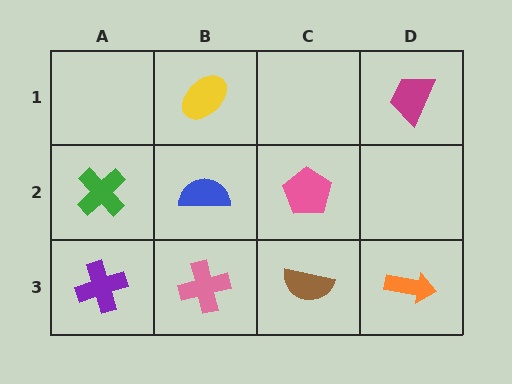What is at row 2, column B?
A blue semicircle.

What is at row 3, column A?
A purple cross.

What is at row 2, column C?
A pink pentagon.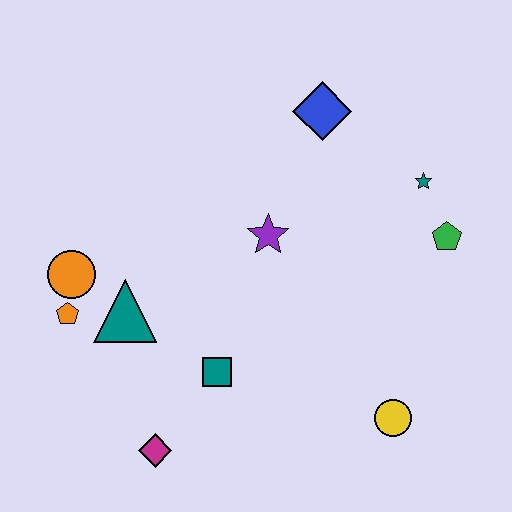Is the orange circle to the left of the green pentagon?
Yes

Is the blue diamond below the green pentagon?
No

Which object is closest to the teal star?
The green pentagon is closest to the teal star.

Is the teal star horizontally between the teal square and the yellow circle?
No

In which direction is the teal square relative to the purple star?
The teal square is below the purple star.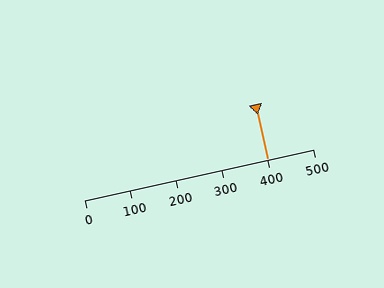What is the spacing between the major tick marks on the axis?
The major ticks are spaced 100 apart.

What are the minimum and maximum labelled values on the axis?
The axis runs from 0 to 500.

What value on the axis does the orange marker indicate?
The marker indicates approximately 400.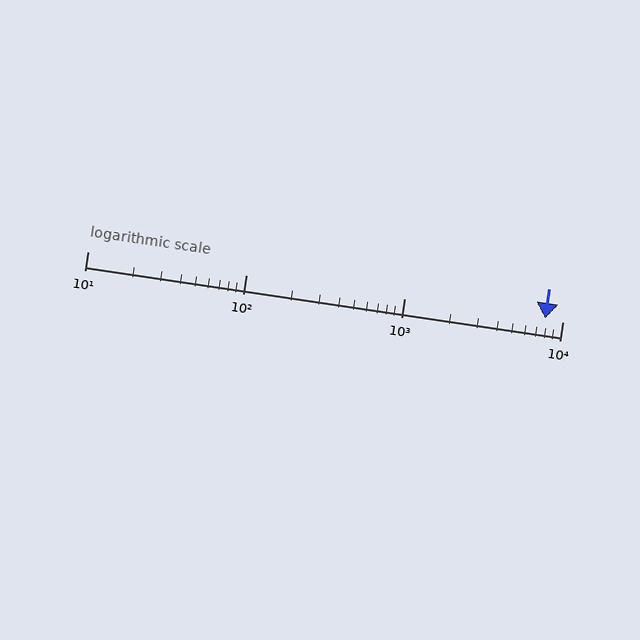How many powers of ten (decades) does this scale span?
The scale spans 3 decades, from 10 to 10000.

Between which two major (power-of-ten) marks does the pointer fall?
The pointer is between 1000 and 10000.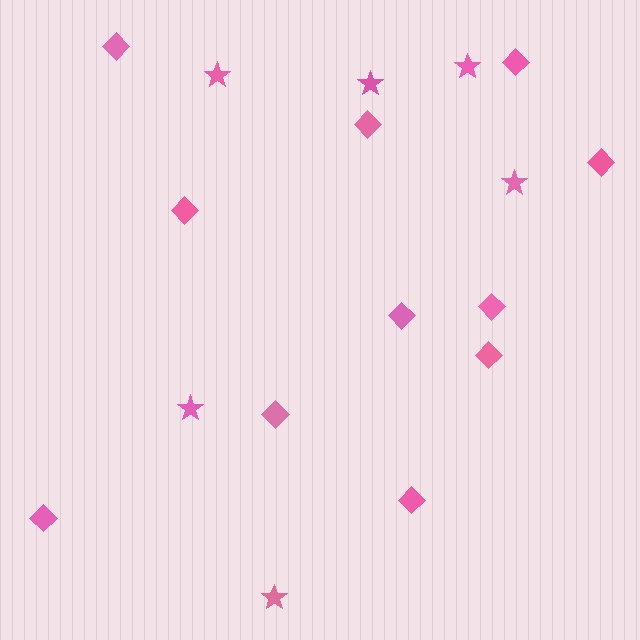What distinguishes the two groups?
There are 2 groups: one group of diamonds (11) and one group of stars (6).